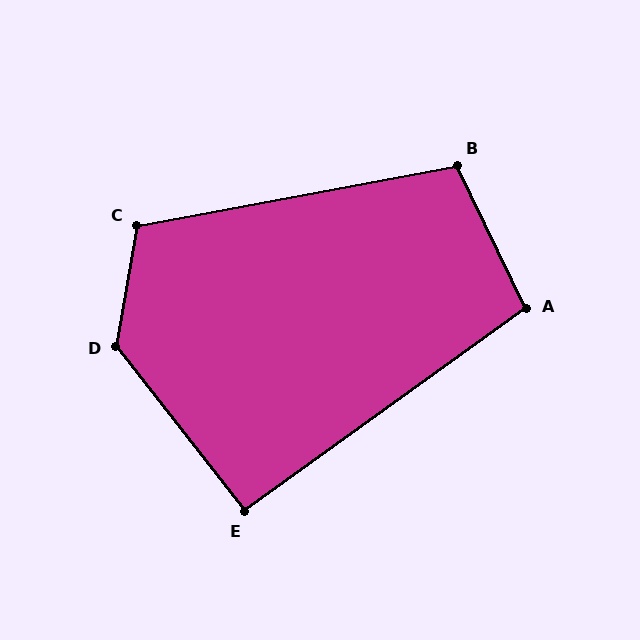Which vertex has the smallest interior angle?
E, at approximately 92 degrees.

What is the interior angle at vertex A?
Approximately 100 degrees (obtuse).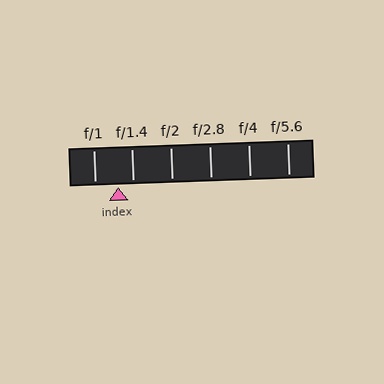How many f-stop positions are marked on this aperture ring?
There are 6 f-stop positions marked.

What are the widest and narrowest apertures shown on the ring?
The widest aperture shown is f/1 and the narrowest is f/5.6.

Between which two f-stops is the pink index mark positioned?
The index mark is between f/1 and f/1.4.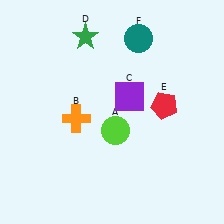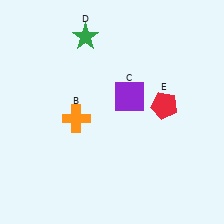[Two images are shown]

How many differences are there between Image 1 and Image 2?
There are 2 differences between the two images.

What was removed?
The lime circle (A), the teal circle (F) were removed in Image 2.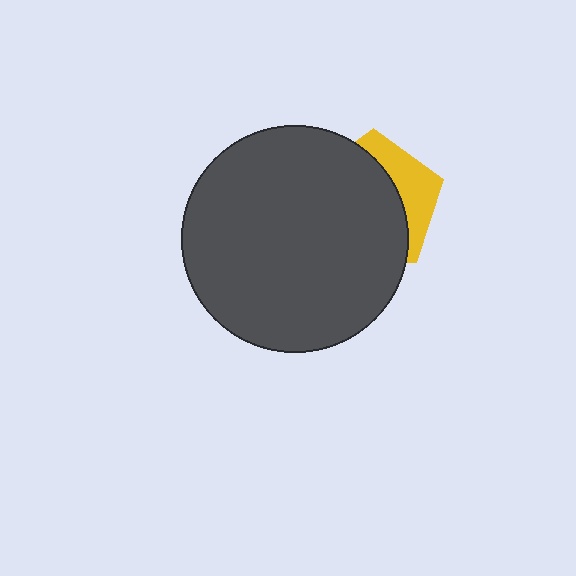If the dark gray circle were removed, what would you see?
You would see the complete yellow pentagon.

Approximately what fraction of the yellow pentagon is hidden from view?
Roughly 70% of the yellow pentagon is hidden behind the dark gray circle.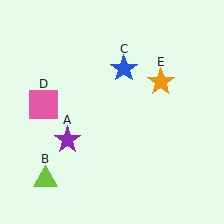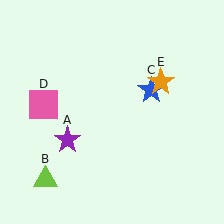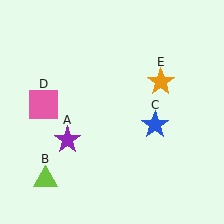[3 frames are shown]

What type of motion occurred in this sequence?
The blue star (object C) rotated clockwise around the center of the scene.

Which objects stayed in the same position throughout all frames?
Purple star (object A) and lime triangle (object B) and pink square (object D) and orange star (object E) remained stationary.